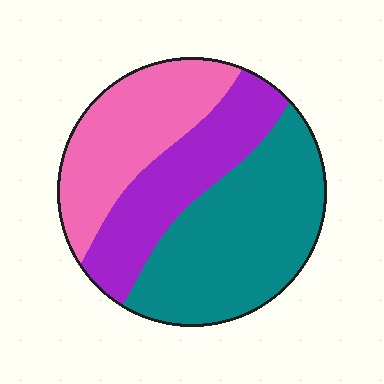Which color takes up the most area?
Teal, at roughly 45%.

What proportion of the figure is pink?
Pink covers about 30% of the figure.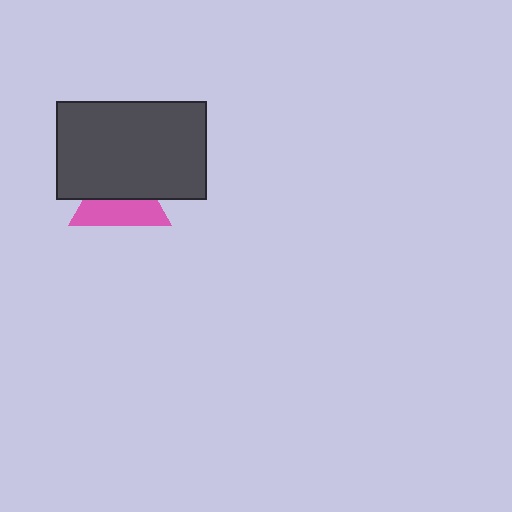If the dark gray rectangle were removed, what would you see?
You would see the complete pink triangle.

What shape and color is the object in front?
The object in front is a dark gray rectangle.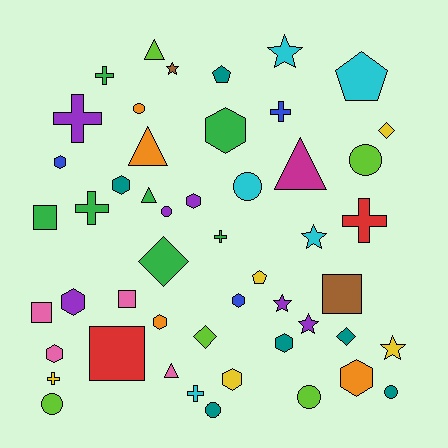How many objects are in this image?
There are 50 objects.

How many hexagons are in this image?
There are 11 hexagons.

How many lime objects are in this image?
There are 5 lime objects.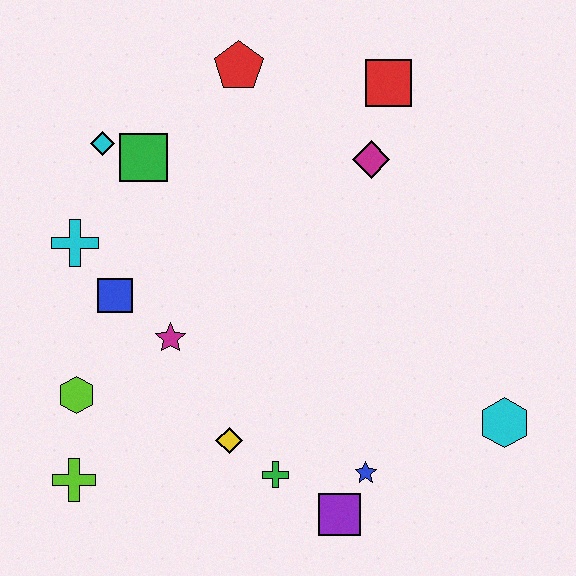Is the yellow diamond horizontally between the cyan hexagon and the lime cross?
Yes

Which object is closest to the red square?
The magenta diamond is closest to the red square.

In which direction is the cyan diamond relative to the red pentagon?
The cyan diamond is to the left of the red pentagon.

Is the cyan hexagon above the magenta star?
No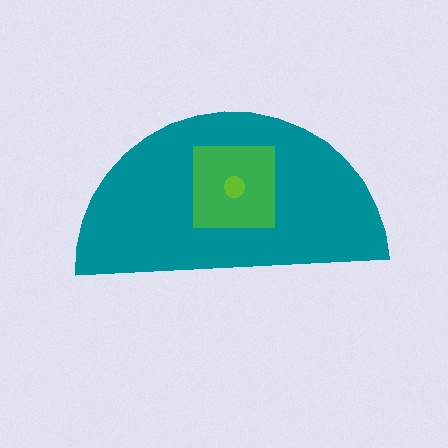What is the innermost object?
The lime circle.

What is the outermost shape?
The teal semicircle.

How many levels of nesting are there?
3.